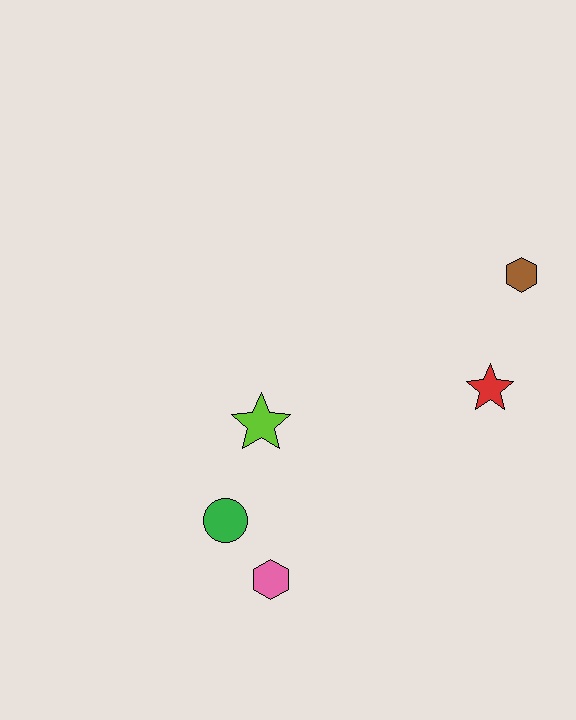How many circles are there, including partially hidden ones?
There is 1 circle.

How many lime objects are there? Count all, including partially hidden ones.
There is 1 lime object.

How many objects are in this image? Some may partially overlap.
There are 5 objects.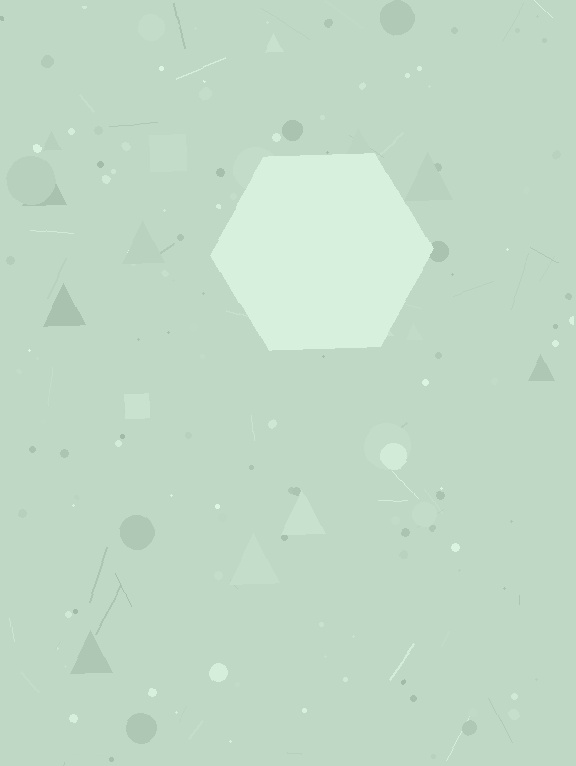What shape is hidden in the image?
A hexagon is hidden in the image.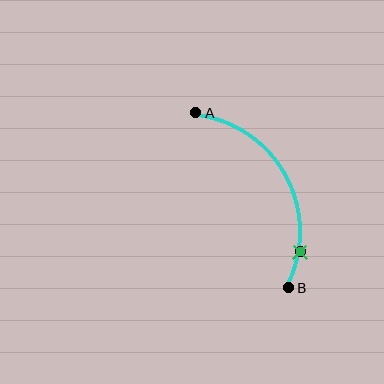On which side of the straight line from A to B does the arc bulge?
The arc bulges to the right of the straight line connecting A and B.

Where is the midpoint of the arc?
The arc midpoint is the point on the curve farthest from the straight line joining A and B. It sits to the right of that line.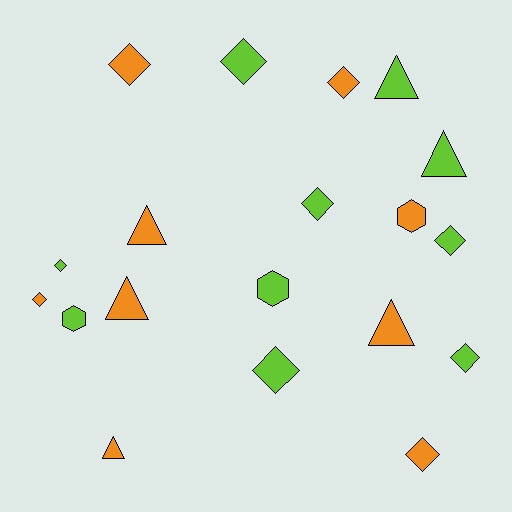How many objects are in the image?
There are 19 objects.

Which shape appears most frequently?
Diamond, with 10 objects.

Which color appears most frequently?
Lime, with 10 objects.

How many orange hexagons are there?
There is 1 orange hexagon.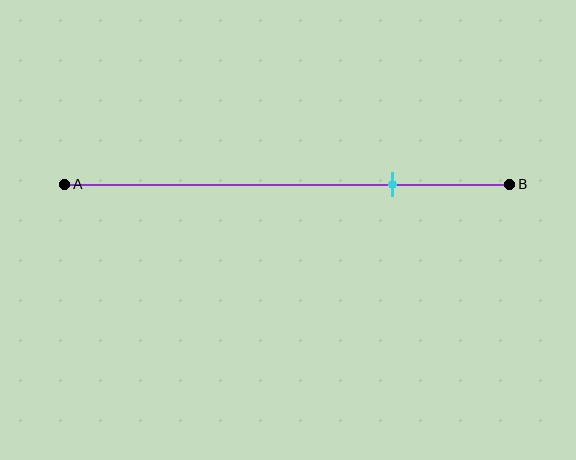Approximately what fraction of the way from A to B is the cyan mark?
The cyan mark is approximately 75% of the way from A to B.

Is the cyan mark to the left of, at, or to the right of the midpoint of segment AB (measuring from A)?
The cyan mark is to the right of the midpoint of segment AB.